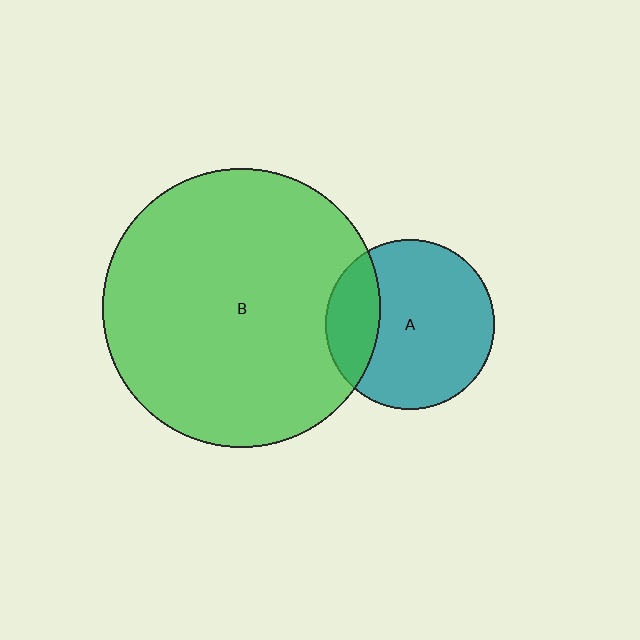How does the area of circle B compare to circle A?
Approximately 2.7 times.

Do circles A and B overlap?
Yes.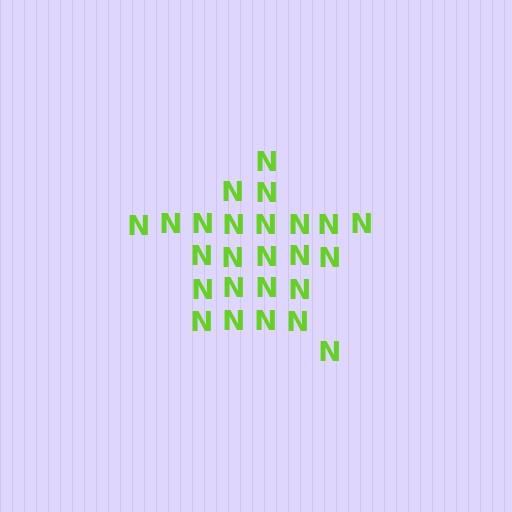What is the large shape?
The large shape is a star.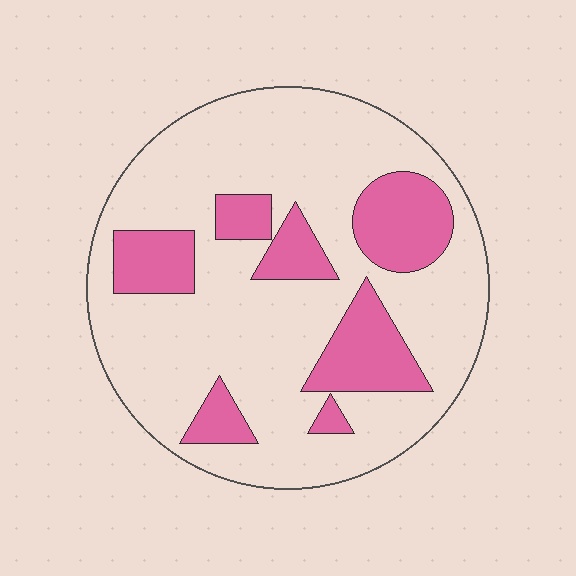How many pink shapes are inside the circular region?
7.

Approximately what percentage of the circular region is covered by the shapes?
Approximately 25%.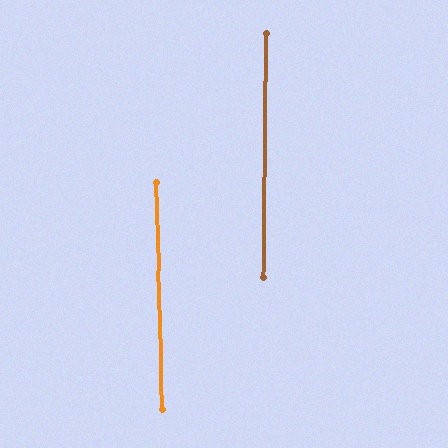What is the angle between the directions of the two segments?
Approximately 2 degrees.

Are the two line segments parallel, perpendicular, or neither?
Parallel — their directions differ by only 1.8°.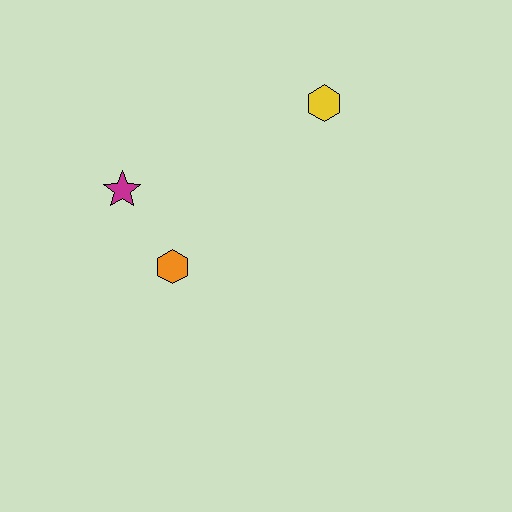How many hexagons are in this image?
There are 2 hexagons.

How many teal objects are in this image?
There are no teal objects.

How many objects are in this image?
There are 3 objects.